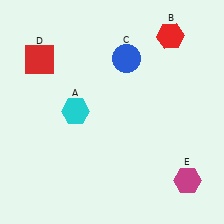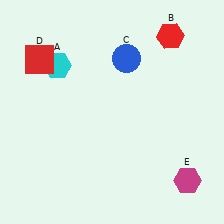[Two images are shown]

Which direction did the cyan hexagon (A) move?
The cyan hexagon (A) moved up.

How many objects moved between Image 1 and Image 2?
1 object moved between the two images.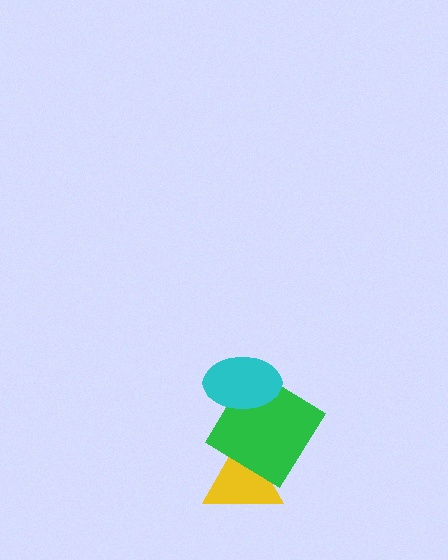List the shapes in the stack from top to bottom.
From top to bottom: the cyan ellipse, the green diamond, the yellow triangle.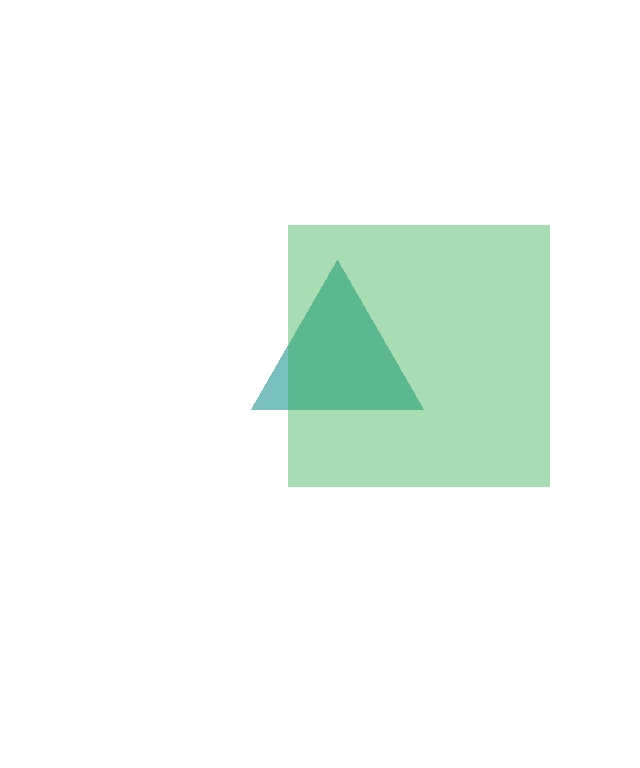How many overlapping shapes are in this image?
There are 2 overlapping shapes in the image.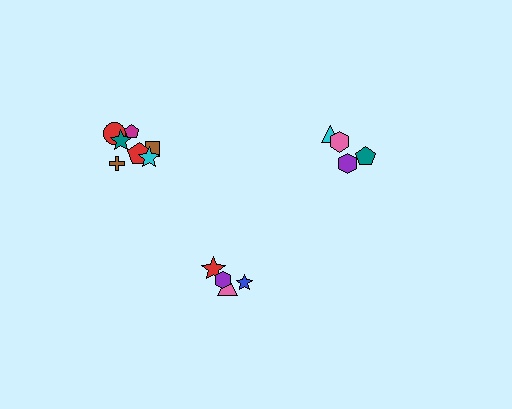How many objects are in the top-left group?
There are 7 objects.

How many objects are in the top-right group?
There are 4 objects.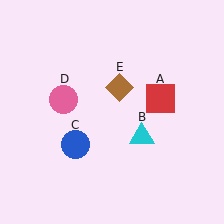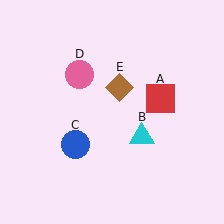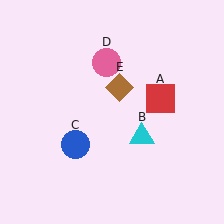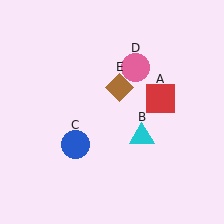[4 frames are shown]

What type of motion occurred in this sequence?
The pink circle (object D) rotated clockwise around the center of the scene.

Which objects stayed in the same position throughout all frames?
Red square (object A) and cyan triangle (object B) and blue circle (object C) and brown diamond (object E) remained stationary.